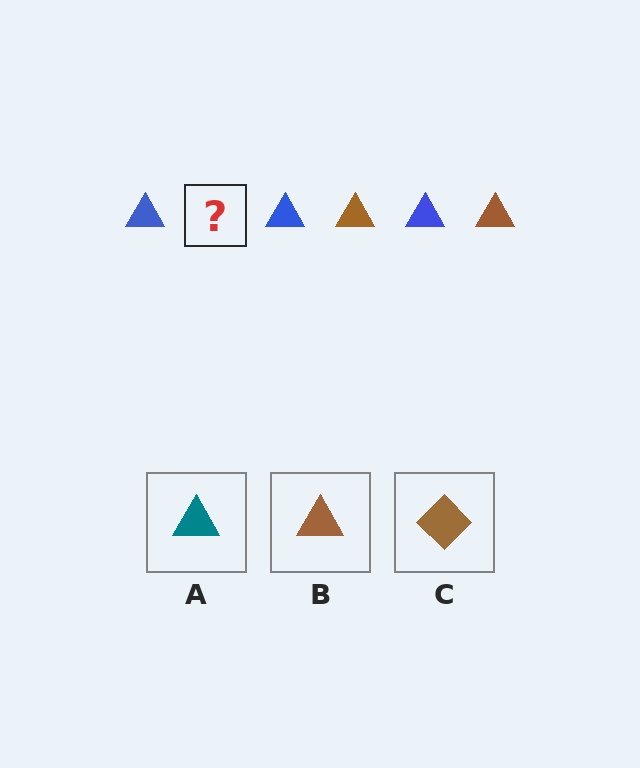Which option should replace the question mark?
Option B.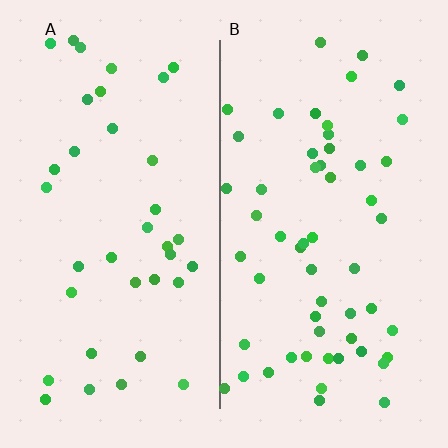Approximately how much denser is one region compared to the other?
Approximately 1.5× — region B over region A.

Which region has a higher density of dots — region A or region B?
B (the right).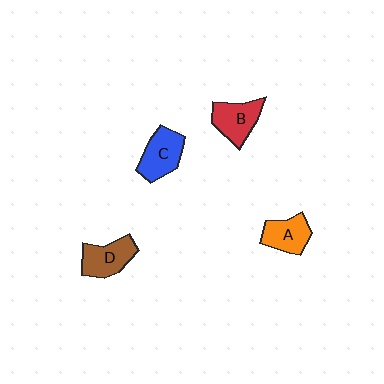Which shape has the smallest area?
Shape A (orange).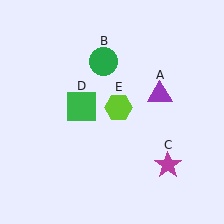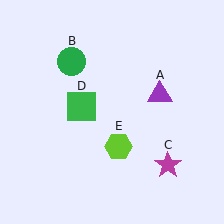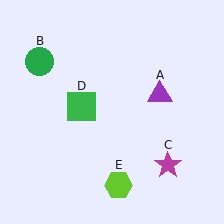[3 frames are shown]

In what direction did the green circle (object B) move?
The green circle (object B) moved left.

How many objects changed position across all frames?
2 objects changed position: green circle (object B), lime hexagon (object E).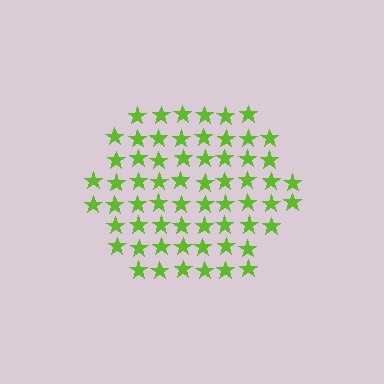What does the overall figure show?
The overall figure shows a hexagon.